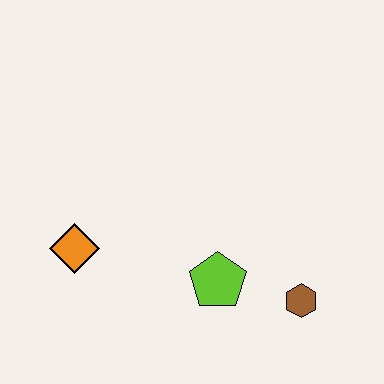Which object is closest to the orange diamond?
The lime pentagon is closest to the orange diamond.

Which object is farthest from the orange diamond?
The brown hexagon is farthest from the orange diamond.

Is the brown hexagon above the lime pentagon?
No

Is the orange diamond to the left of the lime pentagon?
Yes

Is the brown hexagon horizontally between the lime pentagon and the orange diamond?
No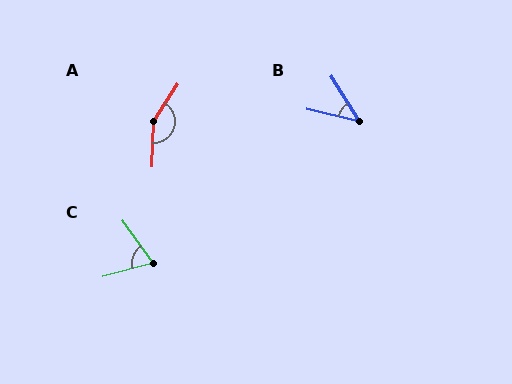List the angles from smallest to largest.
B (44°), C (70°), A (150°).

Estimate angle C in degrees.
Approximately 70 degrees.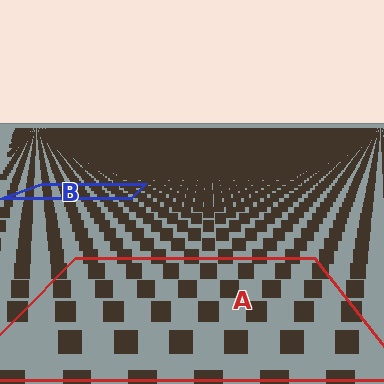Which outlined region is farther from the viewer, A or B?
Region B is farther from the viewer — the texture elements inside it appear smaller and more densely packed.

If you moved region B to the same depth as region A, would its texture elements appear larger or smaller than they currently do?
They would appear larger. At a closer depth, the same texture elements are projected at a bigger on-screen size.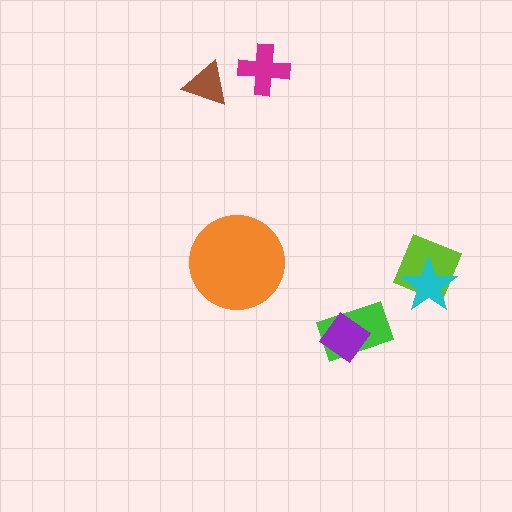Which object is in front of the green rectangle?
The purple diamond is in front of the green rectangle.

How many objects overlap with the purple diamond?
1 object overlaps with the purple diamond.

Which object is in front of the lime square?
The cyan star is in front of the lime square.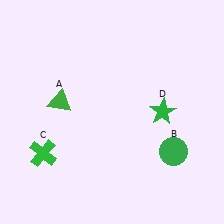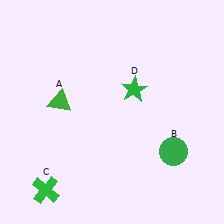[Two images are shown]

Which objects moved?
The objects that moved are: the green cross (C), the green star (D).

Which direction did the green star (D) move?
The green star (D) moved left.